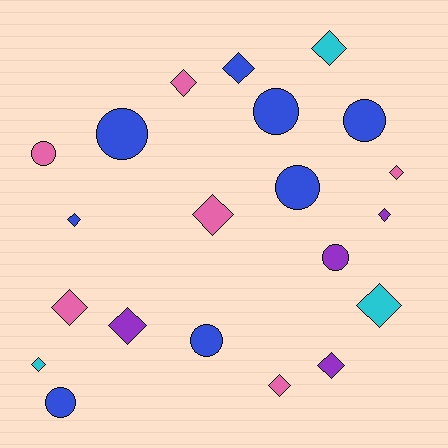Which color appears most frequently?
Blue, with 8 objects.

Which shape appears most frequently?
Diamond, with 13 objects.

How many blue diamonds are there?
There are 2 blue diamonds.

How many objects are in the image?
There are 21 objects.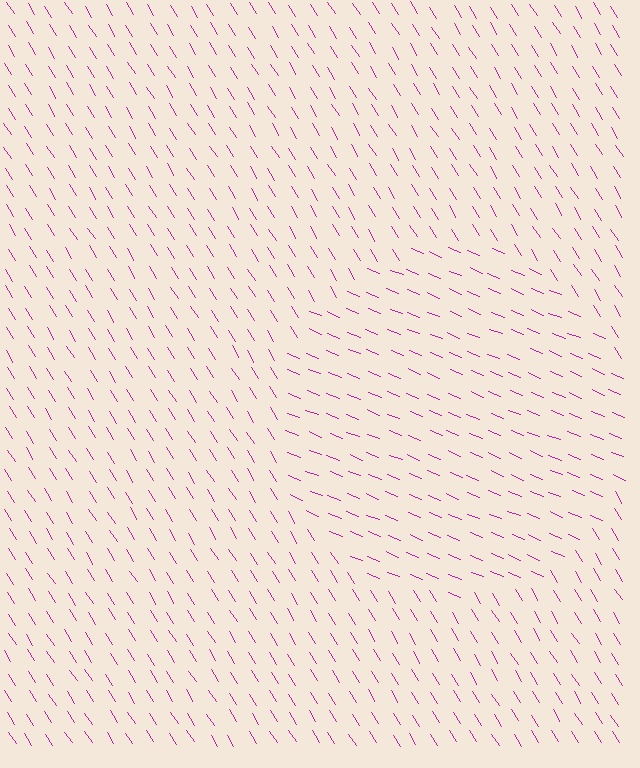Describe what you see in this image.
The image is filled with small magenta line segments. A circle region in the image has lines oriented differently from the surrounding lines, creating a visible texture boundary.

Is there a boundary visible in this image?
Yes, there is a texture boundary formed by a change in line orientation.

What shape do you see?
I see a circle.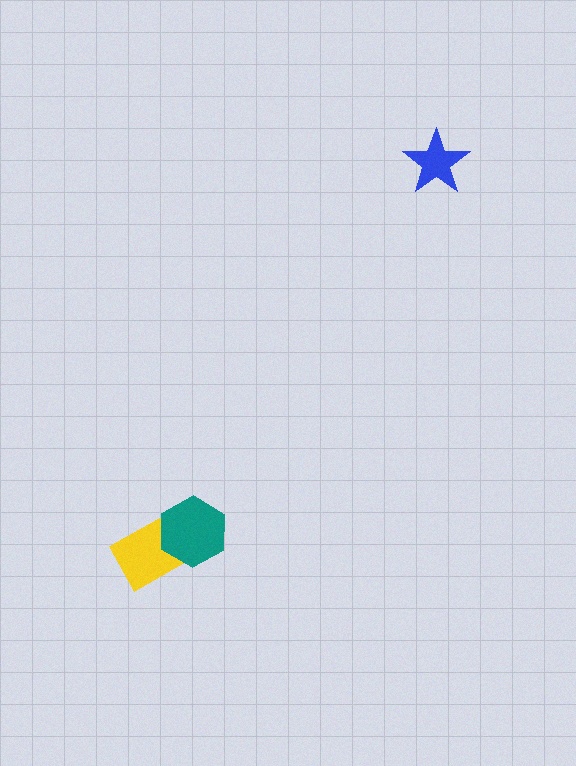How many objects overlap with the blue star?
0 objects overlap with the blue star.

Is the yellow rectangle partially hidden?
Yes, it is partially covered by another shape.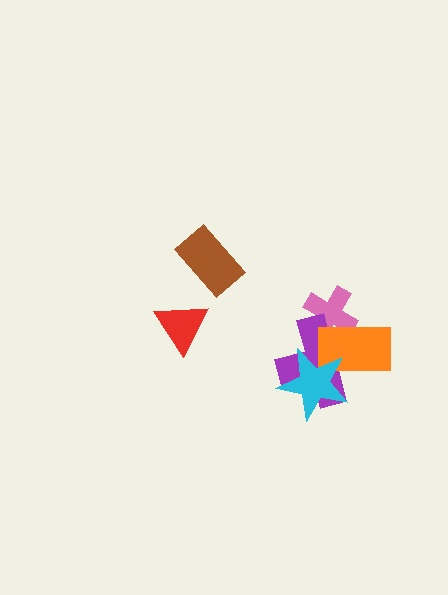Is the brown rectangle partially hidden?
No, no other shape covers it.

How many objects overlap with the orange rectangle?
3 objects overlap with the orange rectangle.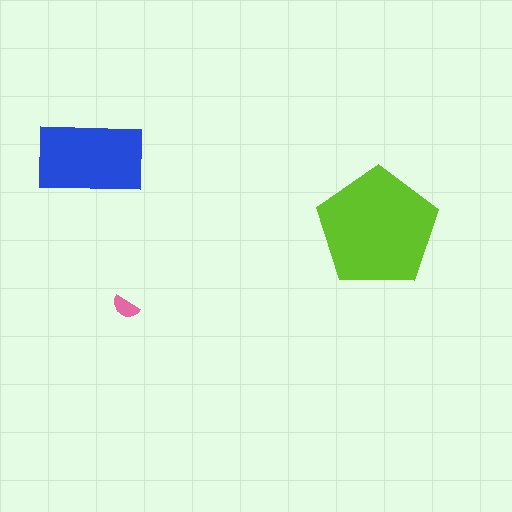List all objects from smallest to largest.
The pink semicircle, the blue rectangle, the lime pentagon.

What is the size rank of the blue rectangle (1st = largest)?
2nd.